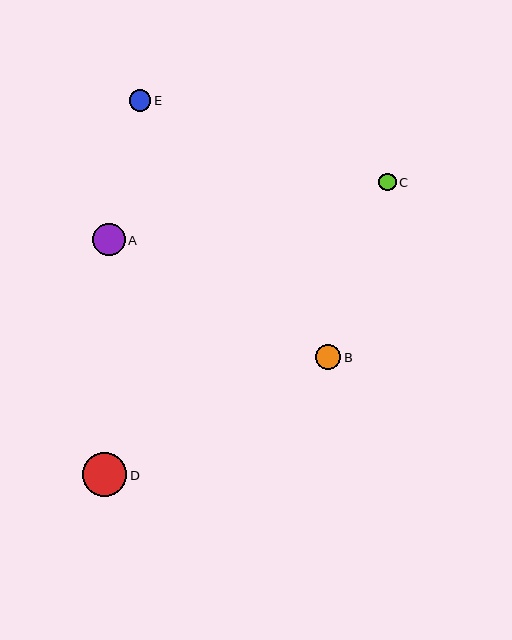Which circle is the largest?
Circle D is the largest with a size of approximately 44 pixels.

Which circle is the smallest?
Circle C is the smallest with a size of approximately 17 pixels.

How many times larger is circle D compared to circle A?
Circle D is approximately 1.4 times the size of circle A.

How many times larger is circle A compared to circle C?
Circle A is approximately 1.9 times the size of circle C.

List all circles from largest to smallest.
From largest to smallest: D, A, B, E, C.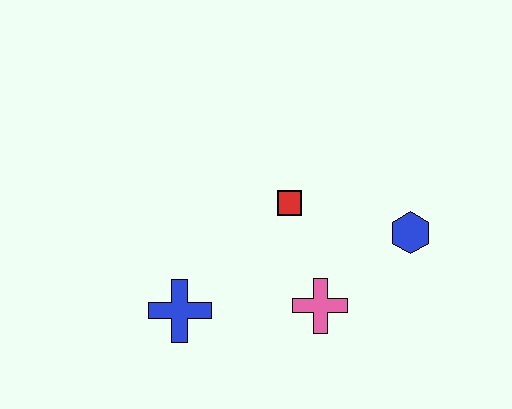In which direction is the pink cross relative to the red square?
The pink cross is below the red square.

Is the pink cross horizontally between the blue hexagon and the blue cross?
Yes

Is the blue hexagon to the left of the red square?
No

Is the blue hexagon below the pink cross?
No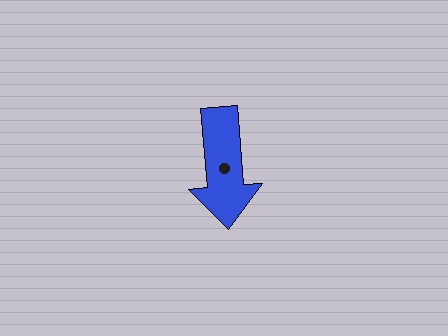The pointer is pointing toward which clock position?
Roughly 6 o'clock.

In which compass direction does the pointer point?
South.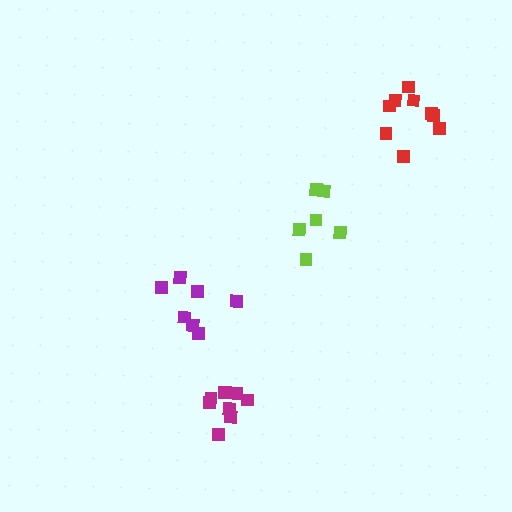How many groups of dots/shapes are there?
There are 4 groups.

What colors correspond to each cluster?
The clusters are colored: lime, magenta, purple, red.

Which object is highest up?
The red cluster is topmost.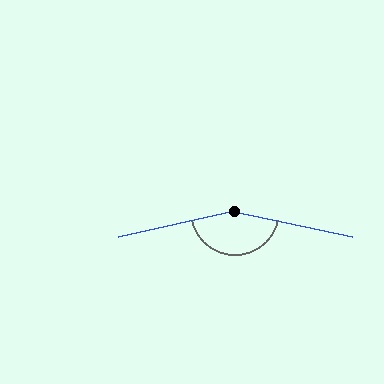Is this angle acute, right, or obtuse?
It is obtuse.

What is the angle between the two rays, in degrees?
Approximately 155 degrees.